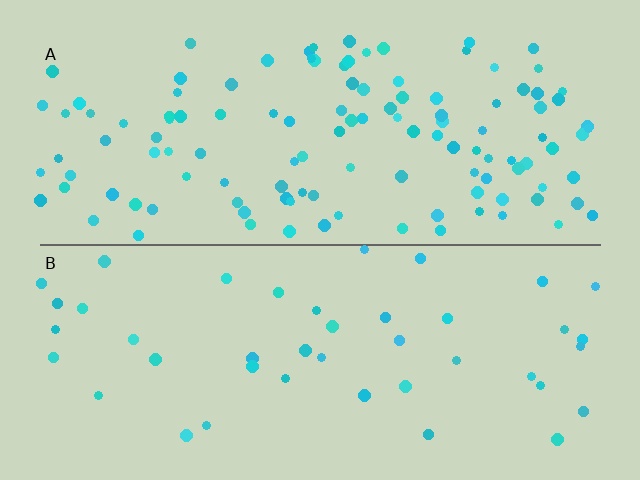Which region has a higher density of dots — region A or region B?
A (the top).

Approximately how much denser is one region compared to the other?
Approximately 2.8× — region A over region B.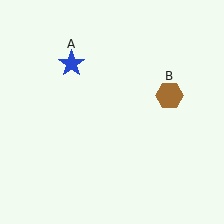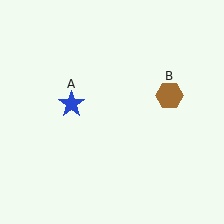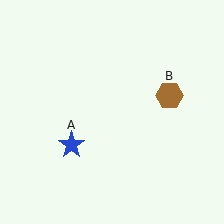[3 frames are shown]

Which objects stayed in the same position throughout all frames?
Brown hexagon (object B) remained stationary.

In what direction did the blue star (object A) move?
The blue star (object A) moved down.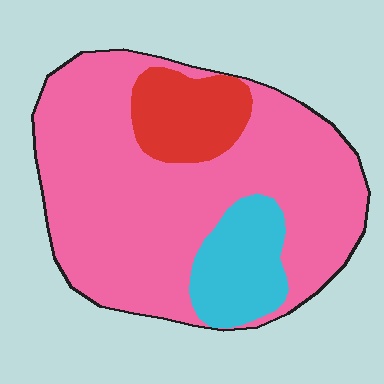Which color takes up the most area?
Pink, at roughly 75%.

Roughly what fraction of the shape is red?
Red takes up about one eighth (1/8) of the shape.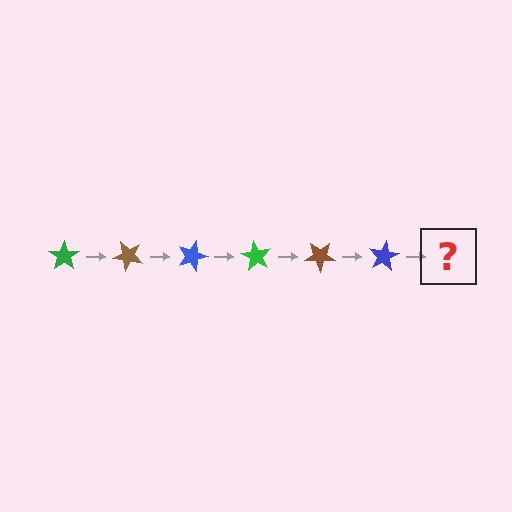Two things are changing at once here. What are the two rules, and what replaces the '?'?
The two rules are that it rotates 45 degrees each step and the color cycles through green, brown, and blue. The '?' should be a green star, rotated 270 degrees from the start.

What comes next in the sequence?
The next element should be a green star, rotated 270 degrees from the start.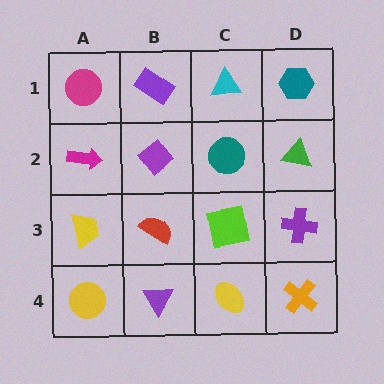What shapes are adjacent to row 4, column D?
A purple cross (row 3, column D), a yellow ellipse (row 4, column C).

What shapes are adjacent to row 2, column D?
A teal hexagon (row 1, column D), a purple cross (row 3, column D), a teal circle (row 2, column C).